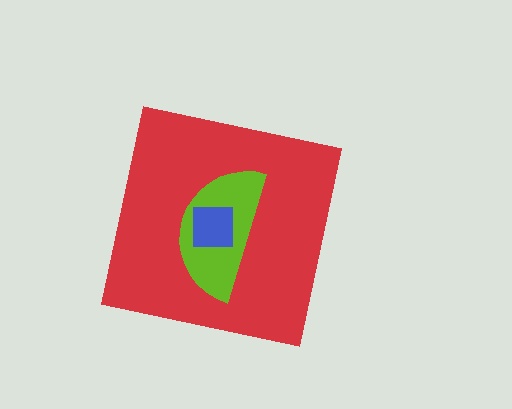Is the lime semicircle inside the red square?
Yes.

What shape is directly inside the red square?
The lime semicircle.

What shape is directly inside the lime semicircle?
The blue square.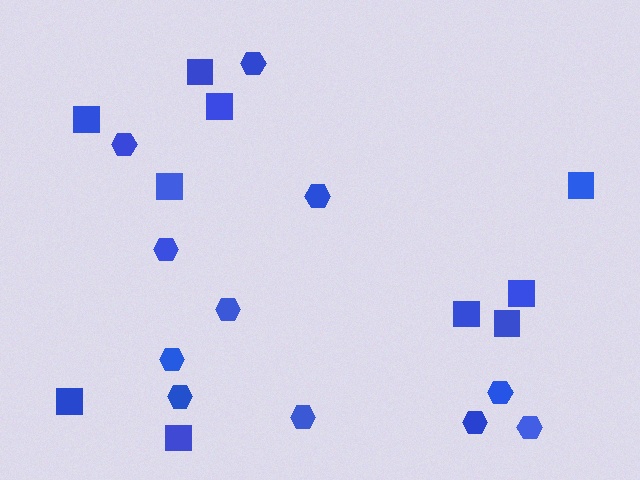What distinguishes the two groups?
There are 2 groups: one group of hexagons (11) and one group of squares (10).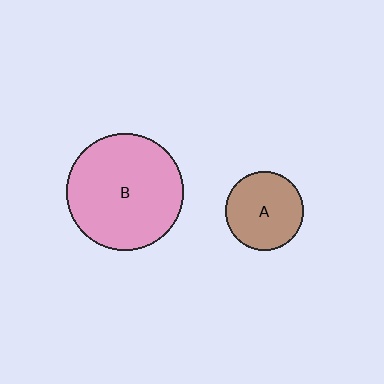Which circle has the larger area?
Circle B (pink).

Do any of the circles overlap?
No, none of the circles overlap.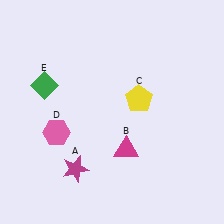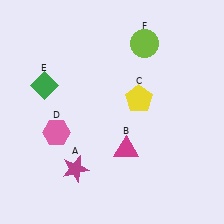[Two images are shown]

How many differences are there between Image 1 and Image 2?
There is 1 difference between the two images.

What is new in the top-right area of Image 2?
A lime circle (F) was added in the top-right area of Image 2.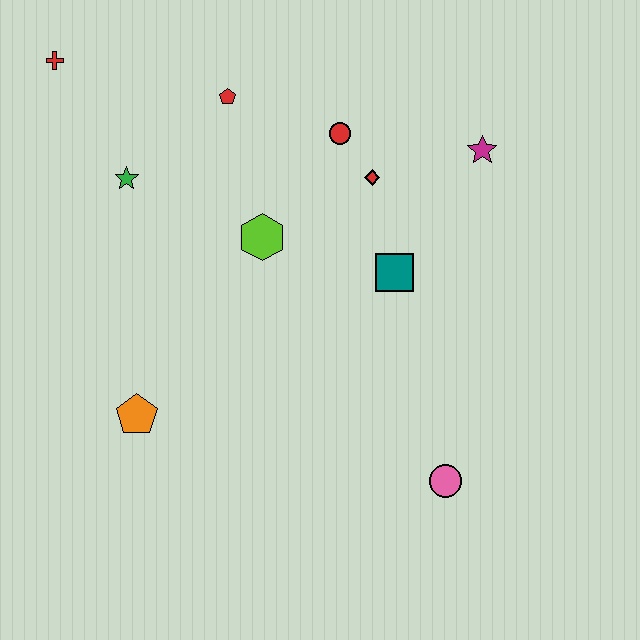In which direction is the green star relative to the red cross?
The green star is below the red cross.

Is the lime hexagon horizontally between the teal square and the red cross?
Yes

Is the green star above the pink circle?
Yes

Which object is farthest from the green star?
The pink circle is farthest from the green star.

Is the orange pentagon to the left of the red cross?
No